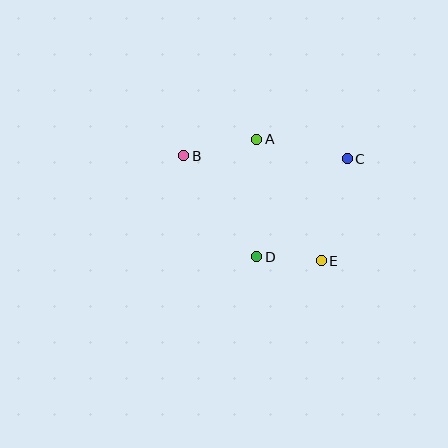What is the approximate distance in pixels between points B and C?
The distance between B and C is approximately 163 pixels.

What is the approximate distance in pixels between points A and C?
The distance between A and C is approximately 92 pixels.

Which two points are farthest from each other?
Points B and E are farthest from each other.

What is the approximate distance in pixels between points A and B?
The distance between A and B is approximately 75 pixels.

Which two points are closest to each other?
Points D and E are closest to each other.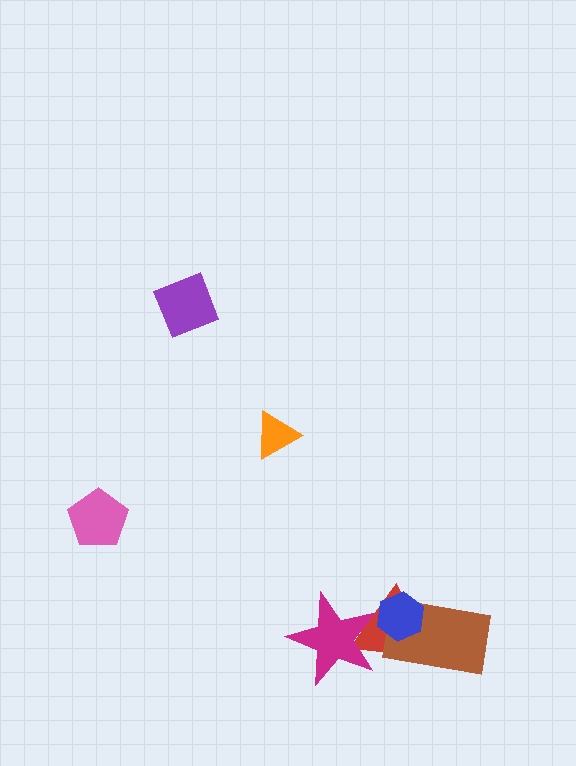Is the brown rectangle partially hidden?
Yes, it is partially covered by another shape.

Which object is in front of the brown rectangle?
The blue hexagon is in front of the brown rectangle.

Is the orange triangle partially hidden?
No, no other shape covers it.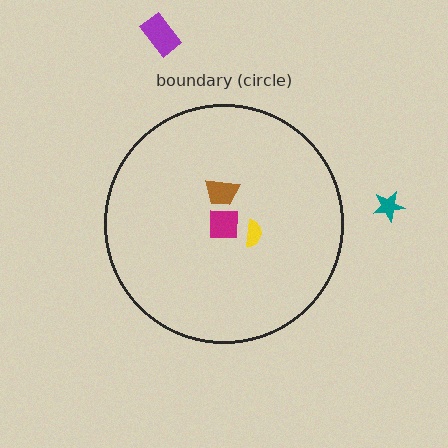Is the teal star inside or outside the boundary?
Outside.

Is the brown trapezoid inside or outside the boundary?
Inside.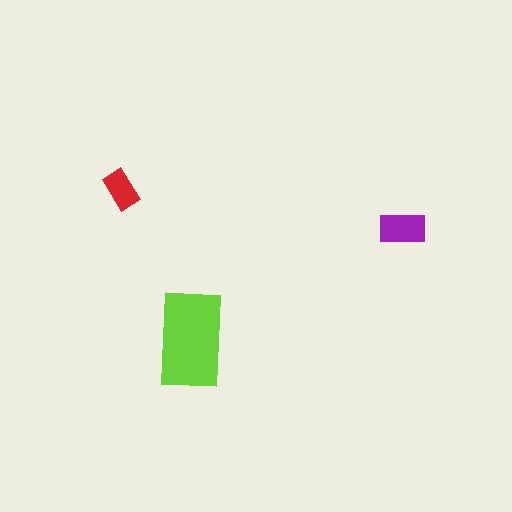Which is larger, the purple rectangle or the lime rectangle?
The lime one.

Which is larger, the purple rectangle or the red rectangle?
The purple one.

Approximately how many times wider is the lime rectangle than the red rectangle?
About 2.5 times wider.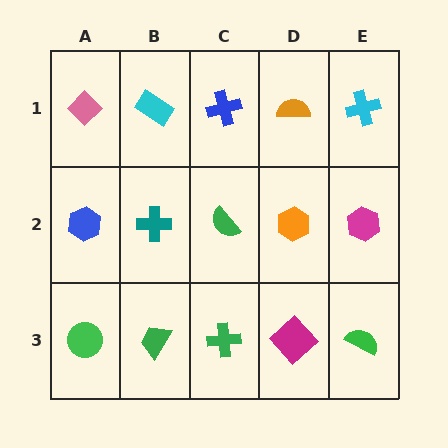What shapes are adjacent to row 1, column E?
A magenta hexagon (row 2, column E), an orange semicircle (row 1, column D).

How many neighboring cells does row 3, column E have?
2.